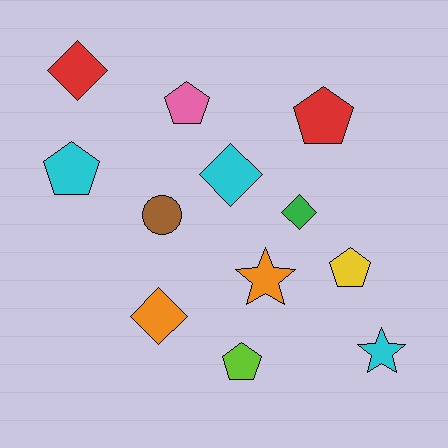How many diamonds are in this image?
There are 4 diamonds.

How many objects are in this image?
There are 12 objects.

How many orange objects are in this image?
There are 2 orange objects.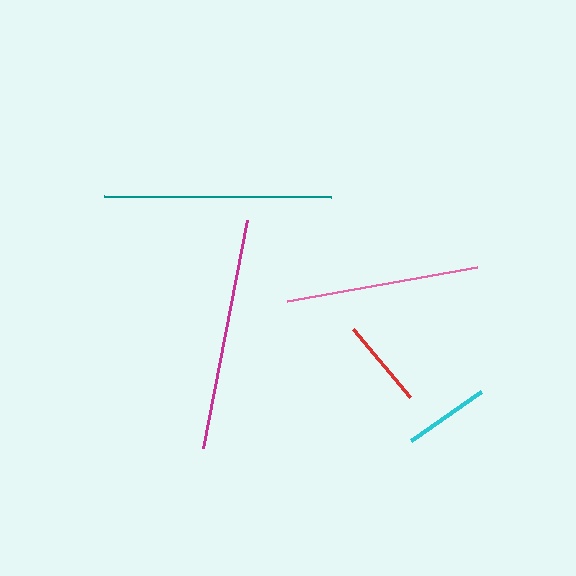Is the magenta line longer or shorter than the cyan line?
The magenta line is longer than the cyan line.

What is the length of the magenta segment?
The magenta segment is approximately 232 pixels long.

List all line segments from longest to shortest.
From longest to shortest: magenta, teal, pink, red, cyan.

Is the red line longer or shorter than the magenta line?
The magenta line is longer than the red line.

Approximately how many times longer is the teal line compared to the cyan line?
The teal line is approximately 2.7 times the length of the cyan line.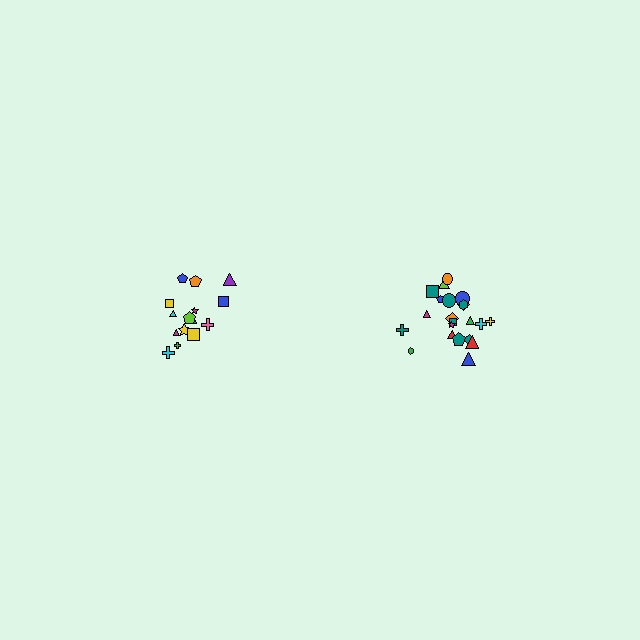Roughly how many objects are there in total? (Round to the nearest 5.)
Roughly 35 objects in total.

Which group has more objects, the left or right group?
The right group.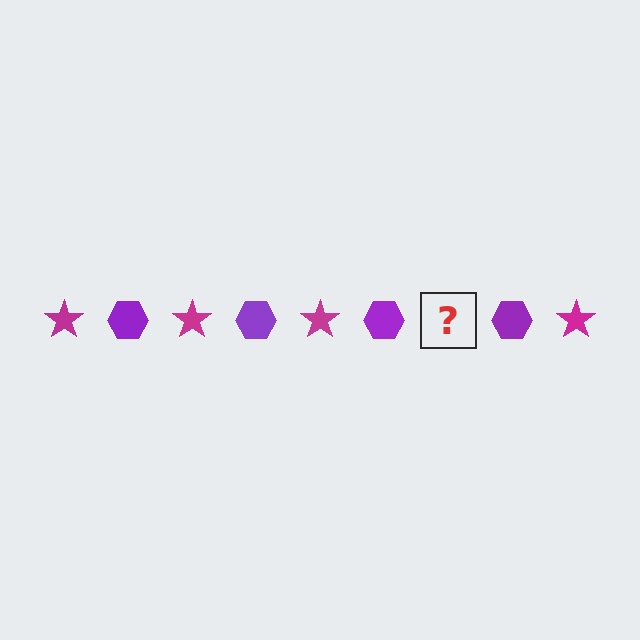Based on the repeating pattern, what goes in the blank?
The blank should be a magenta star.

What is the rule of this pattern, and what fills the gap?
The rule is that the pattern alternates between magenta star and purple hexagon. The gap should be filled with a magenta star.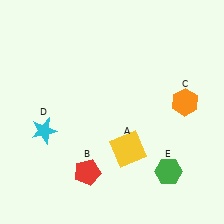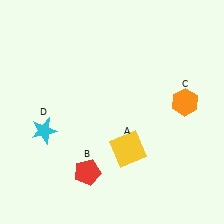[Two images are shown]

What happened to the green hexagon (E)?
The green hexagon (E) was removed in Image 2. It was in the bottom-right area of Image 1.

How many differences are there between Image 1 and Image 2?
There is 1 difference between the two images.